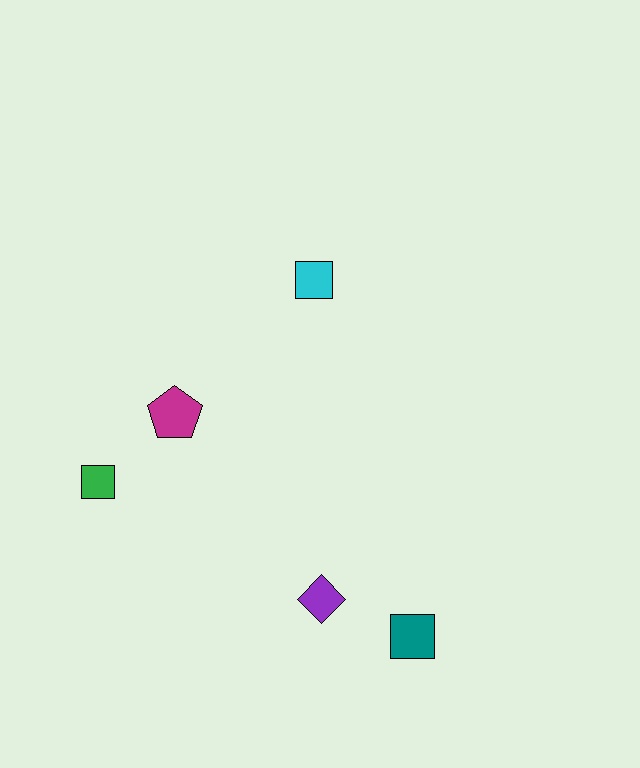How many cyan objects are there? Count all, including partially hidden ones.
There is 1 cyan object.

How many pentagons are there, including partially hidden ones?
There is 1 pentagon.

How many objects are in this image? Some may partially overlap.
There are 5 objects.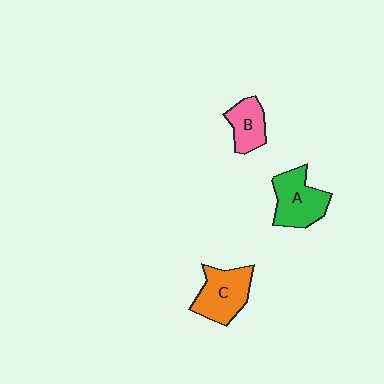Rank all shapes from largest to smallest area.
From largest to smallest: A (green), C (orange), B (pink).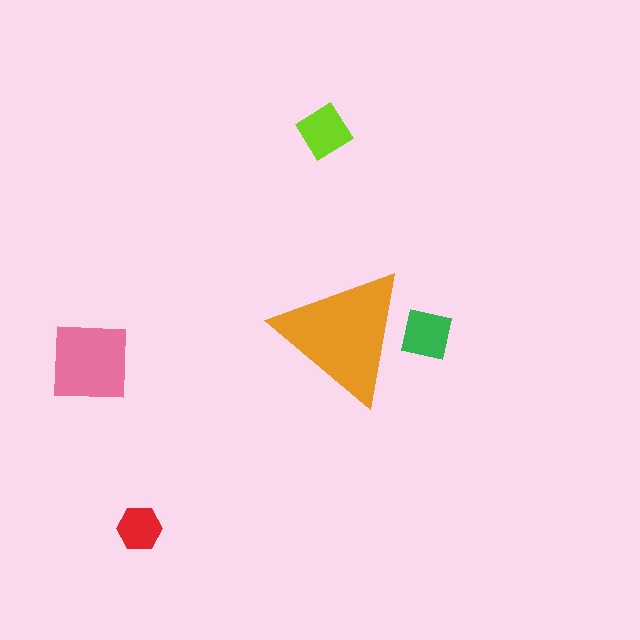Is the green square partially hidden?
Yes, the green square is partially hidden behind the orange triangle.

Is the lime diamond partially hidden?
No, the lime diamond is fully visible.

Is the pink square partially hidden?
No, the pink square is fully visible.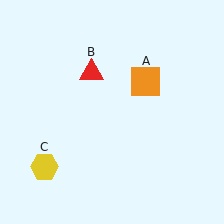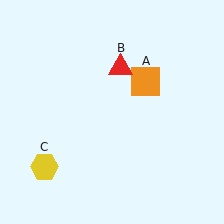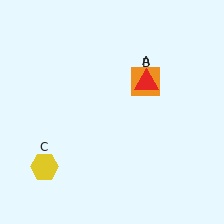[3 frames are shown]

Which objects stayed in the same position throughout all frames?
Orange square (object A) and yellow hexagon (object C) remained stationary.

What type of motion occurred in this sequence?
The red triangle (object B) rotated clockwise around the center of the scene.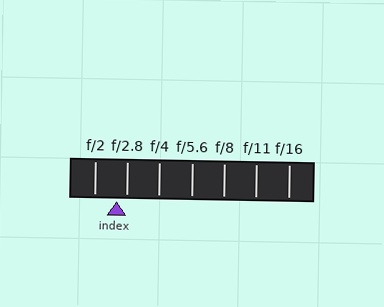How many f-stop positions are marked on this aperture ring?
There are 7 f-stop positions marked.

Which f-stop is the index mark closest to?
The index mark is closest to f/2.8.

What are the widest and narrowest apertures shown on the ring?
The widest aperture shown is f/2 and the narrowest is f/16.